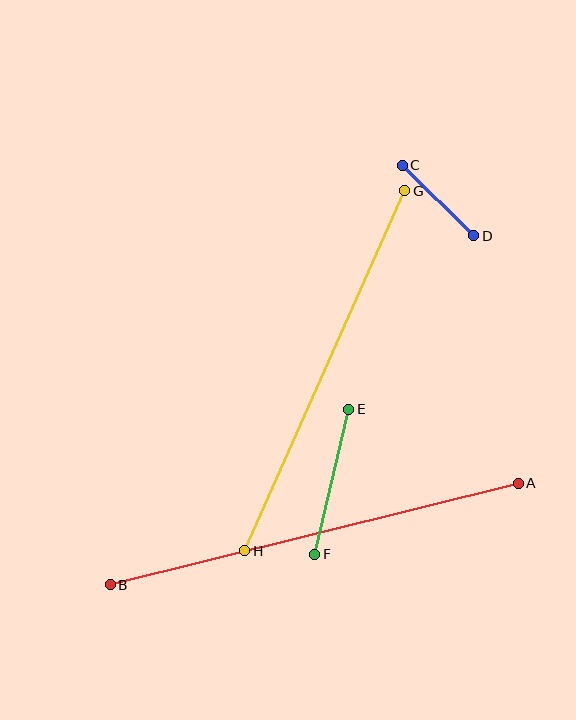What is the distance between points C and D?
The distance is approximately 101 pixels.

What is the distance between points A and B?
The distance is approximately 420 pixels.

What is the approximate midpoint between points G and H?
The midpoint is at approximately (325, 371) pixels.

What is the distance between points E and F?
The distance is approximately 149 pixels.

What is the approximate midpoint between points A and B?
The midpoint is at approximately (314, 534) pixels.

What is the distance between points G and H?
The distance is approximately 394 pixels.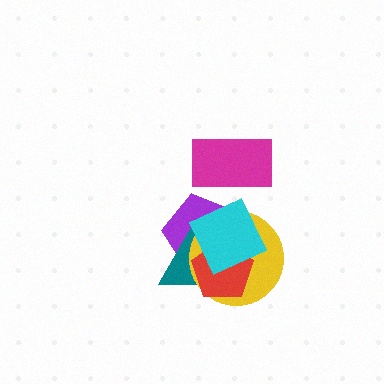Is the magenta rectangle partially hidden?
No, no other shape covers it.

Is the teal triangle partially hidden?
Yes, it is partially covered by another shape.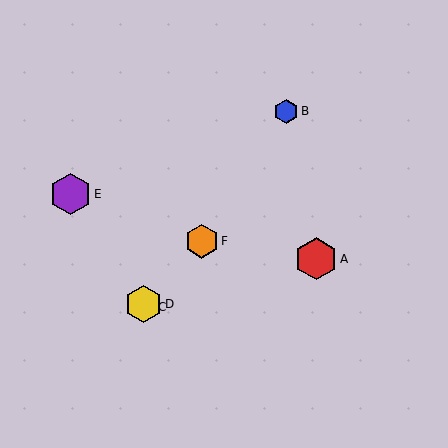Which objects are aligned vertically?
Objects C, D are aligned vertically.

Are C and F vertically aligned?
No, C is at x≈144 and F is at x≈202.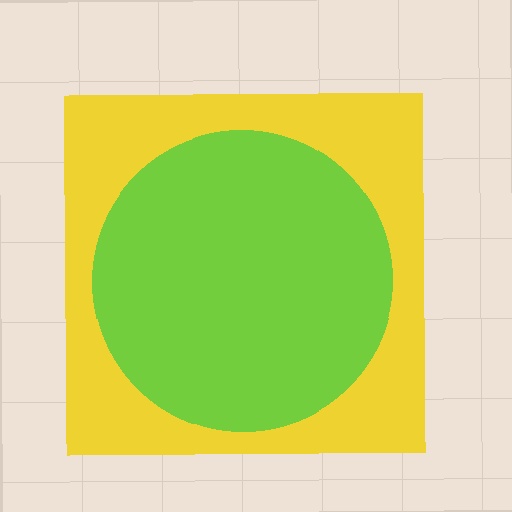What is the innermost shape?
The lime circle.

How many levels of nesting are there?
2.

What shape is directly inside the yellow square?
The lime circle.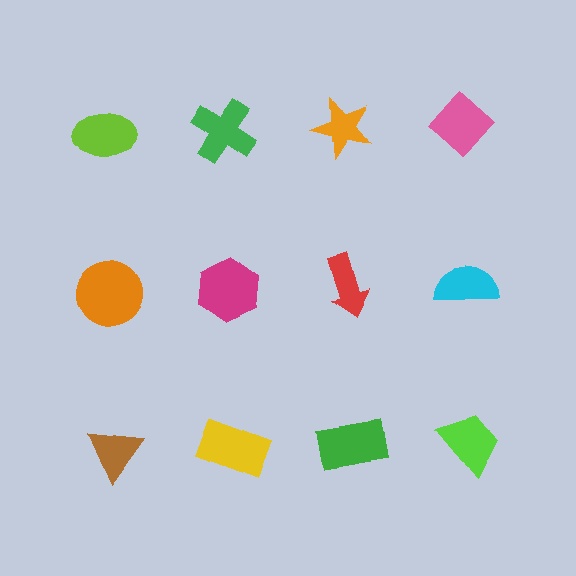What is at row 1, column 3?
An orange star.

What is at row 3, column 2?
A yellow rectangle.